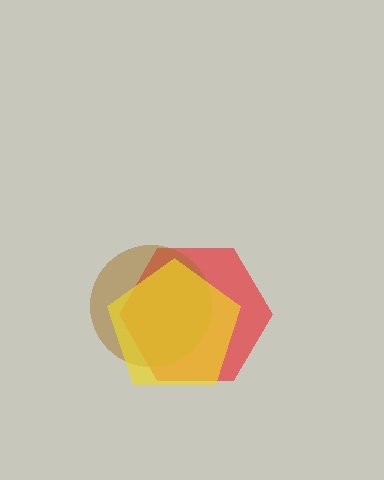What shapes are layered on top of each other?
The layered shapes are: a red hexagon, a brown circle, a yellow pentagon.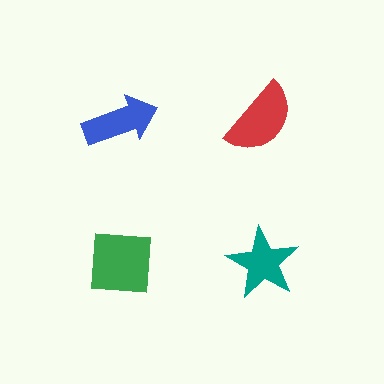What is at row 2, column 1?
A green square.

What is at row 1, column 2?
A red semicircle.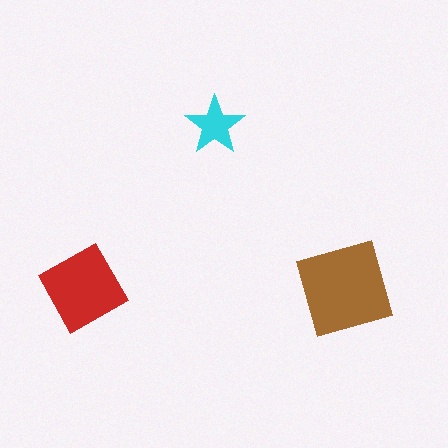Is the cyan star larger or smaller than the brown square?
Smaller.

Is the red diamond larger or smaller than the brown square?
Smaller.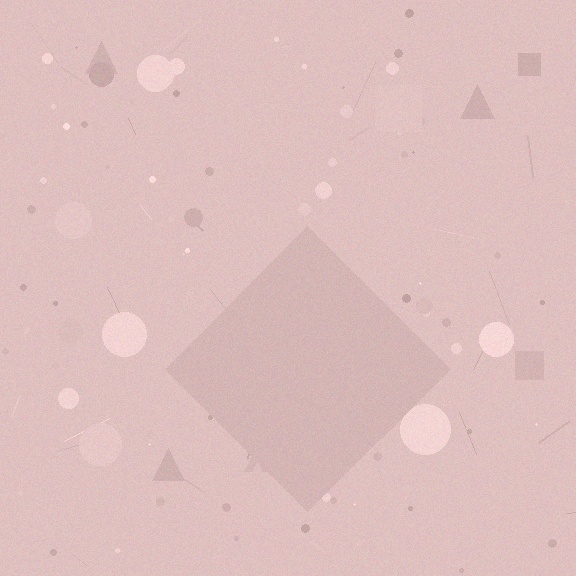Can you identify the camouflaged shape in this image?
The camouflaged shape is a diamond.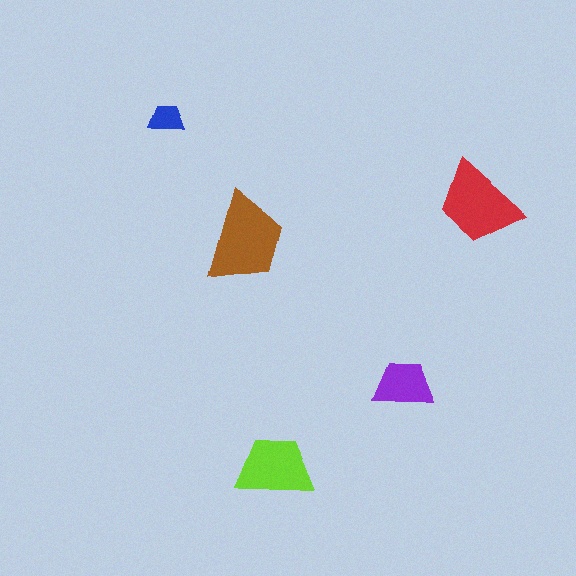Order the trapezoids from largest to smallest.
the brown one, the red one, the lime one, the purple one, the blue one.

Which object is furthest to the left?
The blue trapezoid is leftmost.